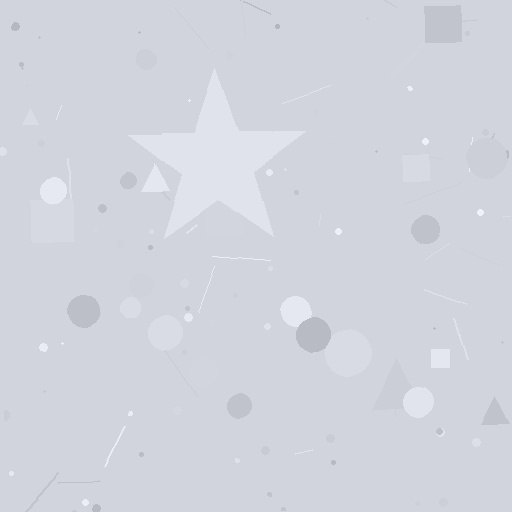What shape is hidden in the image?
A star is hidden in the image.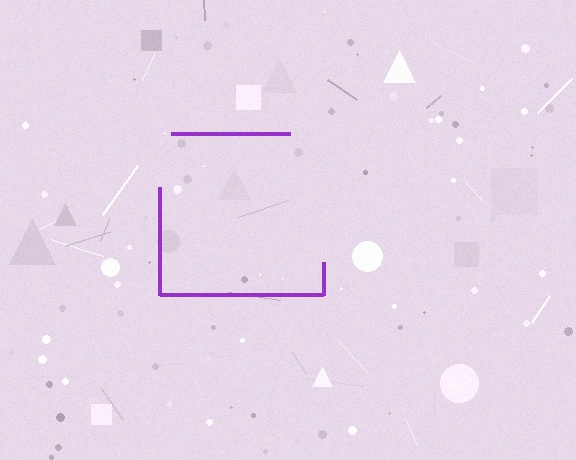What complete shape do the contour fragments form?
The contour fragments form a square.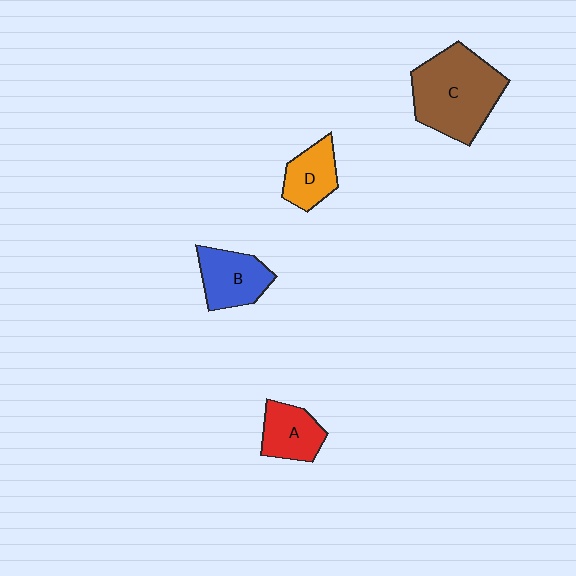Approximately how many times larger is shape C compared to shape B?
Approximately 1.8 times.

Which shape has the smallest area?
Shape D (orange).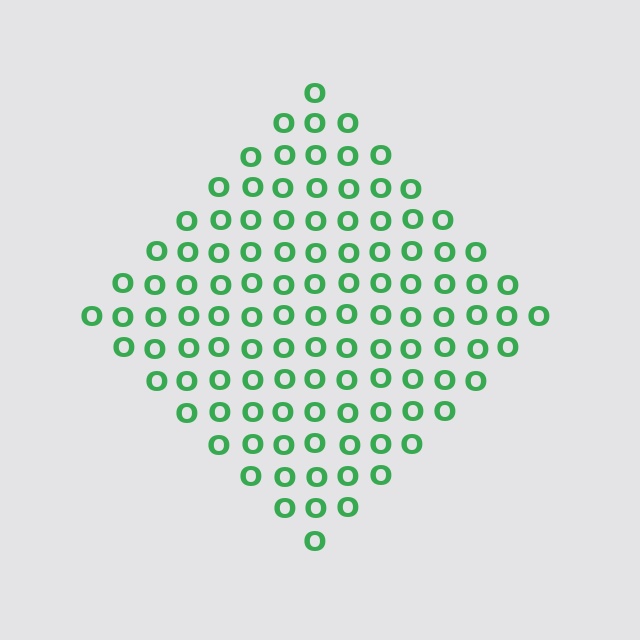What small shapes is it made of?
It is made of small letter O's.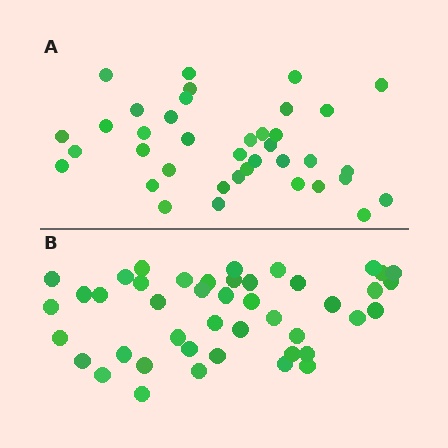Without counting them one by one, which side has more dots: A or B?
Region B (the bottom region) has more dots.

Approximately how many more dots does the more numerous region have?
Region B has about 6 more dots than region A.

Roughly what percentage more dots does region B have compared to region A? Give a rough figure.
About 15% more.